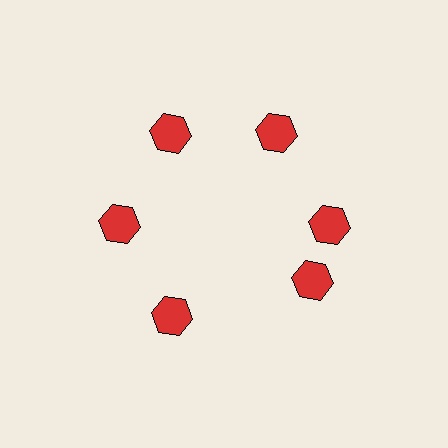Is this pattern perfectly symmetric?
No. The 6 red hexagons are arranged in a ring, but one element near the 5 o'clock position is rotated out of alignment along the ring, breaking the 6-fold rotational symmetry.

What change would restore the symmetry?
The symmetry would be restored by rotating it back into even spacing with its neighbors so that all 6 hexagons sit at equal angles and equal distance from the center.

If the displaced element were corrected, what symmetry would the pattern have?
It would have 6-fold rotational symmetry — the pattern would map onto itself every 60 degrees.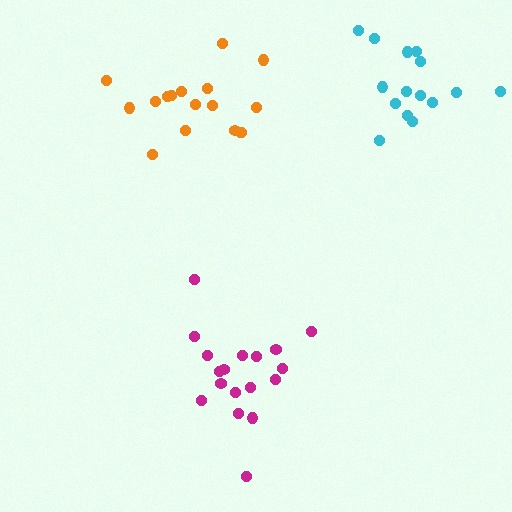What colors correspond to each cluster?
The clusters are colored: magenta, orange, cyan.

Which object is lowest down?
The magenta cluster is bottommost.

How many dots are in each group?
Group 1: 18 dots, Group 2: 17 dots, Group 3: 15 dots (50 total).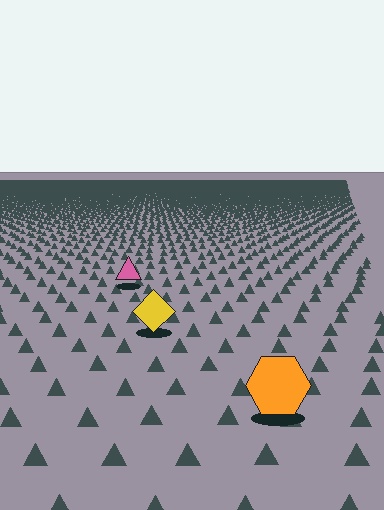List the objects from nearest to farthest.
From nearest to farthest: the orange hexagon, the yellow diamond, the pink triangle.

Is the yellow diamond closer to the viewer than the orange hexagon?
No. The orange hexagon is closer — you can tell from the texture gradient: the ground texture is coarser near it.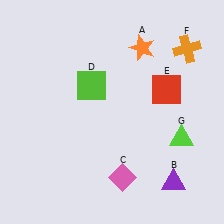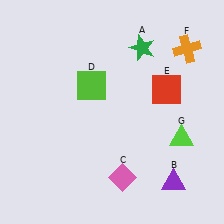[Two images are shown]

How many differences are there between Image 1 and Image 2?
There is 1 difference between the two images.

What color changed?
The star (A) changed from orange in Image 1 to green in Image 2.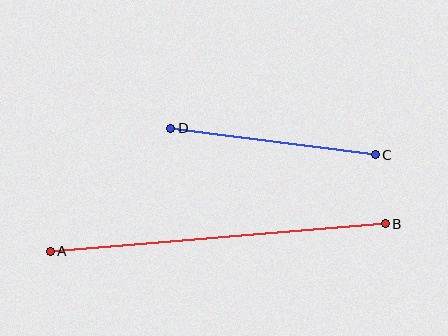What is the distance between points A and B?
The distance is approximately 336 pixels.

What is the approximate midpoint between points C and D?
The midpoint is at approximately (273, 141) pixels.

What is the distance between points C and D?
The distance is approximately 206 pixels.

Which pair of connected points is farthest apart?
Points A and B are farthest apart.